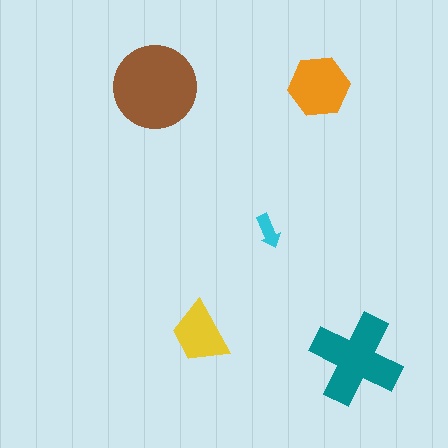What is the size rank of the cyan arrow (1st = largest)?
5th.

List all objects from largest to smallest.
The brown circle, the teal cross, the orange hexagon, the yellow trapezoid, the cyan arrow.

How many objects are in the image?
There are 5 objects in the image.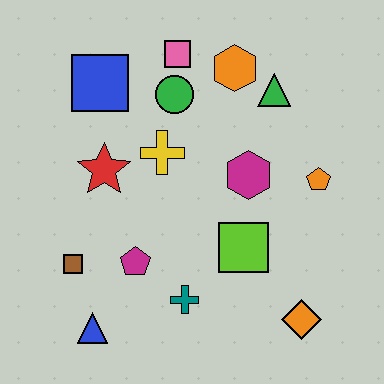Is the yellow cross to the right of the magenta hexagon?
No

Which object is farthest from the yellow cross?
The orange diamond is farthest from the yellow cross.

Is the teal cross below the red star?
Yes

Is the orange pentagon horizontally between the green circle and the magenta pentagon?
No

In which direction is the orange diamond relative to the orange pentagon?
The orange diamond is below the orange pentagon.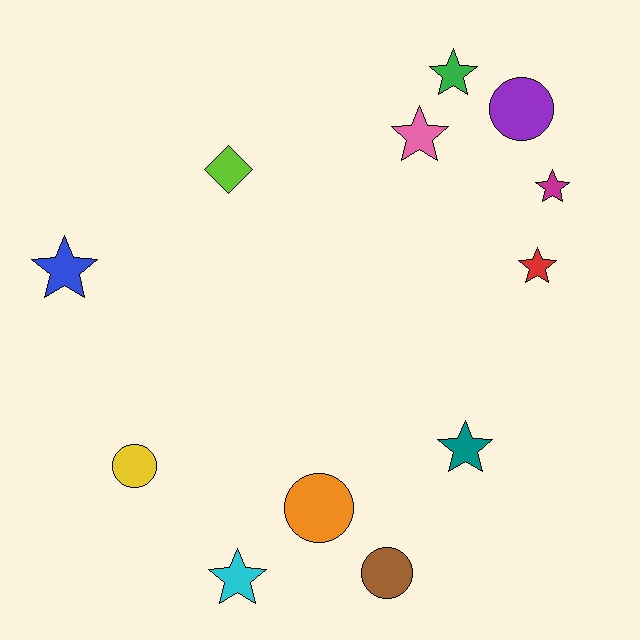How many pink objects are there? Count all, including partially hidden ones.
There is 1 pink object.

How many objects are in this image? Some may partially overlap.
There are 12 objects.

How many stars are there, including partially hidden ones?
There are 7 stars.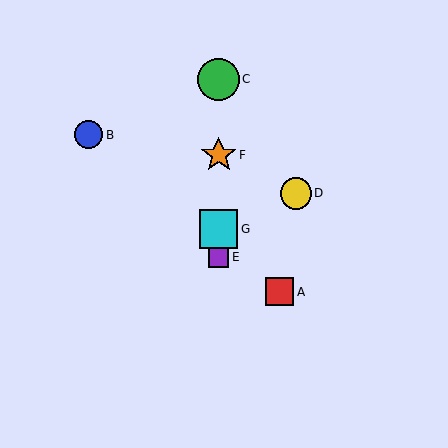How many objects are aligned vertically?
4 objects (C, E, F, G) are aligned vertically.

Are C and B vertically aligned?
No, C is at x≈219 and B is at x≈89.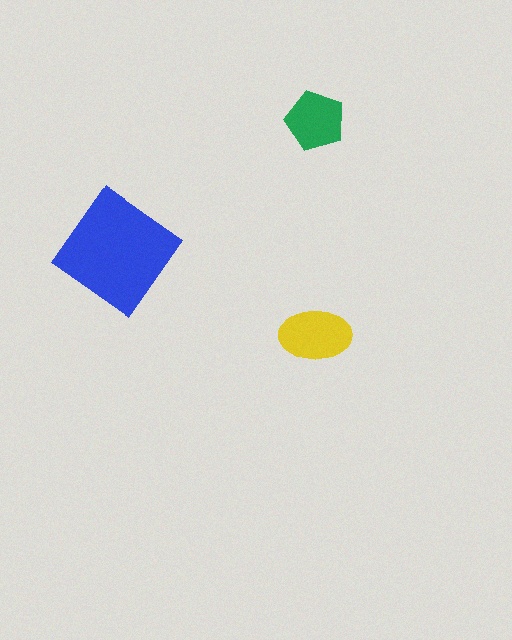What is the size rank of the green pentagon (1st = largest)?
3rd.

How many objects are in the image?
There are 3 objects in the image.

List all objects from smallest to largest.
The green pentagon, the yellow ellipse, the blue diamond.